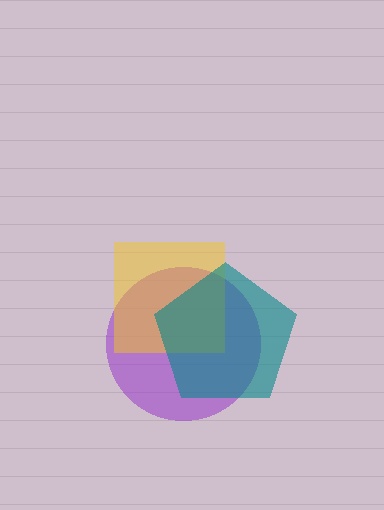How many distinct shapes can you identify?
There are 3 distinct shapes: a purple circle, a yellow square, a teal pentagon.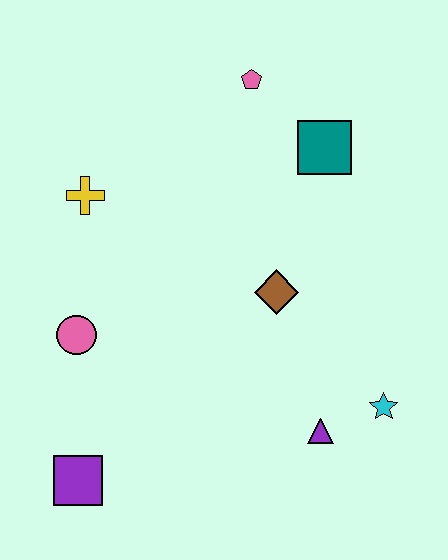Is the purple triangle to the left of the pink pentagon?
No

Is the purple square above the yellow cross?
No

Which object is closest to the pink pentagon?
The teal square is closest to the pink pentagon.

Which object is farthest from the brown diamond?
The purple square is farthest from the brown diamond.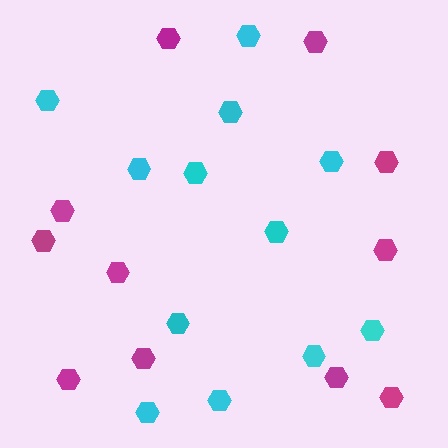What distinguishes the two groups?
There are 2 groups: one group of cyan hexagons (12) and one group of magenta hexagons (11).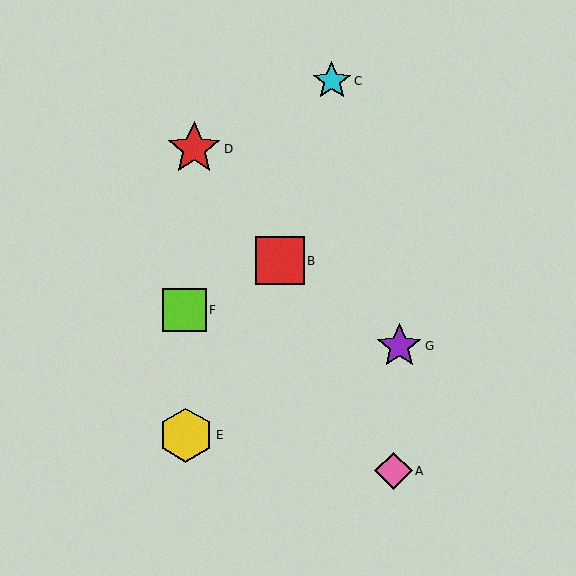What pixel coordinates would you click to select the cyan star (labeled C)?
Click at (332, 81) to select the cyan star C.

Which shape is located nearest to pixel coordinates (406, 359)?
The purple star (labeled G) at (399, 346) is nearest to that location.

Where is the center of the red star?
The center of the red star is at (194, 149).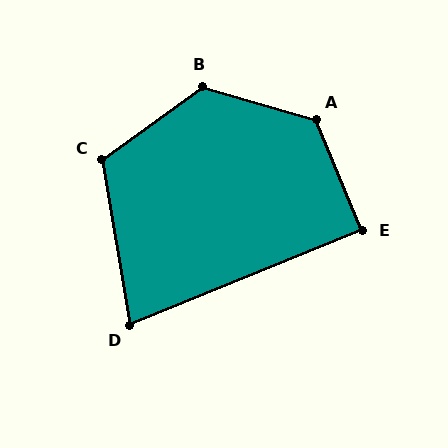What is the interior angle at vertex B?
Approximately 128 degrees (obtuse).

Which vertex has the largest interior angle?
A, at approximately 129 degrees.